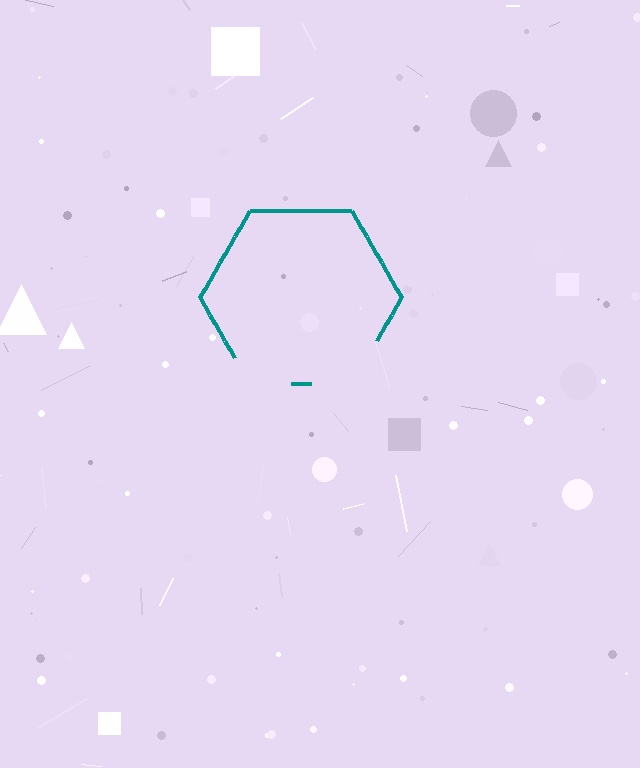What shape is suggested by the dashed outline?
The dashed outline suggests a hexagon.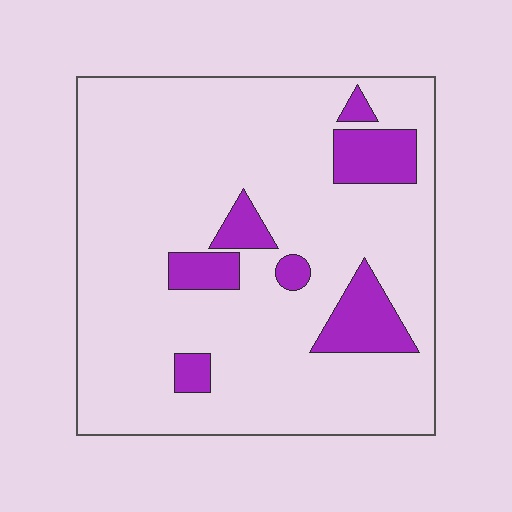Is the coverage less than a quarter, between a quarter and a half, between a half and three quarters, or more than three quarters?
Less than a quarter.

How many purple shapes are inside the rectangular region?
7.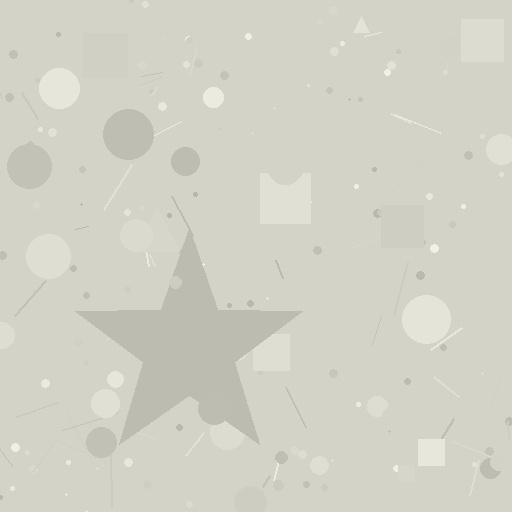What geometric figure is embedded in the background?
A star is embedded in the background.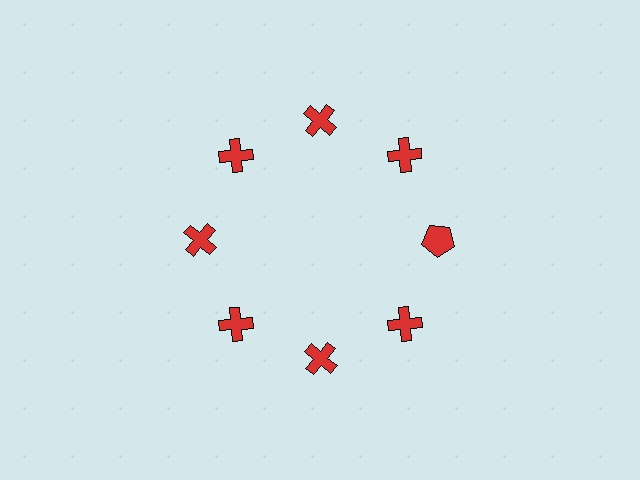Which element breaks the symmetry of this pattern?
The red pentagon at roughly the 3 o'clock position breaks the symmetry. All other shapes are red crosses.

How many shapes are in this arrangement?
There are 8 shapes arranged in a ring pattern.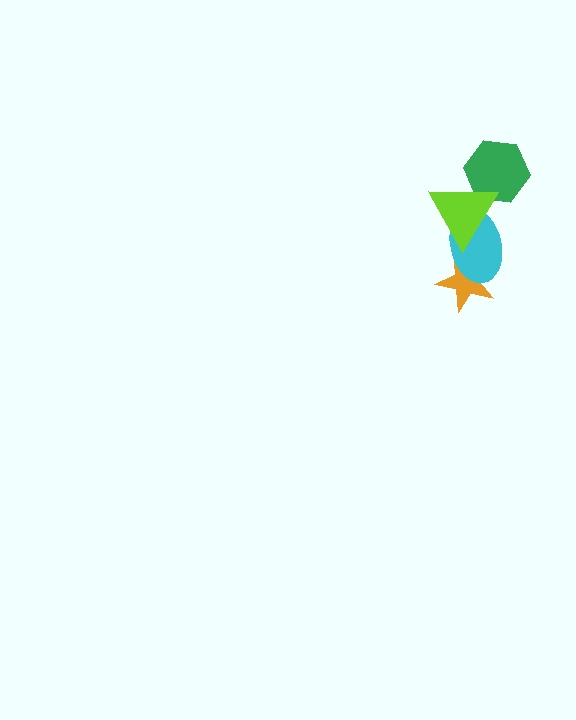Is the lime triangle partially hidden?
No, no other shape covers it.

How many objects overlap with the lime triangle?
2 objects overlap with the lime triangle.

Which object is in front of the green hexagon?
The lime triangle is in front of the green hexagon.